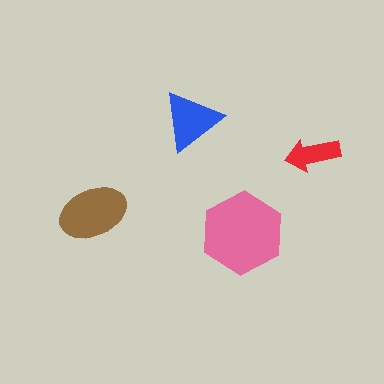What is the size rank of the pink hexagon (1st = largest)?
1st.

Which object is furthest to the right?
The red arrow is rightmost.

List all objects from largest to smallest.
The pink hexagon, the brown ellipse, the blue triangle, the red arrow.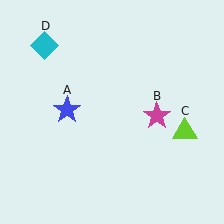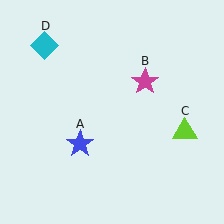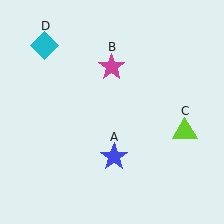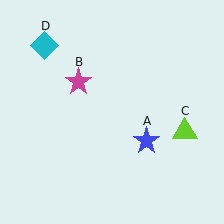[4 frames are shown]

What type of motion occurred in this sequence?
The blue star (object A), magenta star (object B) rotated counterclockwise around the center of the scene.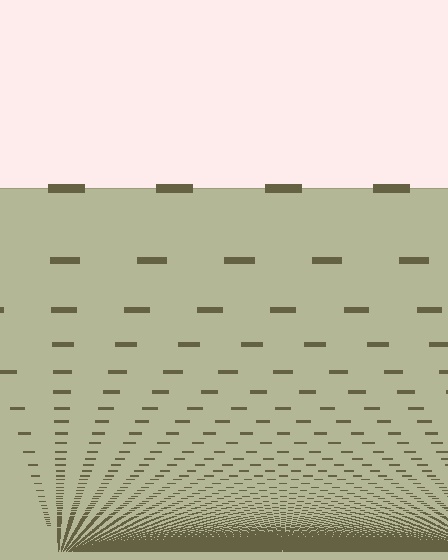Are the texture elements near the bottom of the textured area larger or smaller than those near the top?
Smaller. The gradient is inverted — elements near the bottom are smaller and denser.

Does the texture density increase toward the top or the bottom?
Density increases toward the bottom.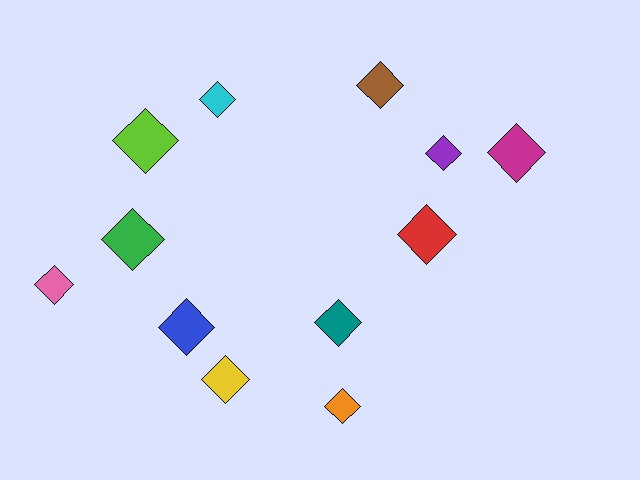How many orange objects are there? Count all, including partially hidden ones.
There is 1 orange object.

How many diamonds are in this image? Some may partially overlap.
There are 12 diamonds.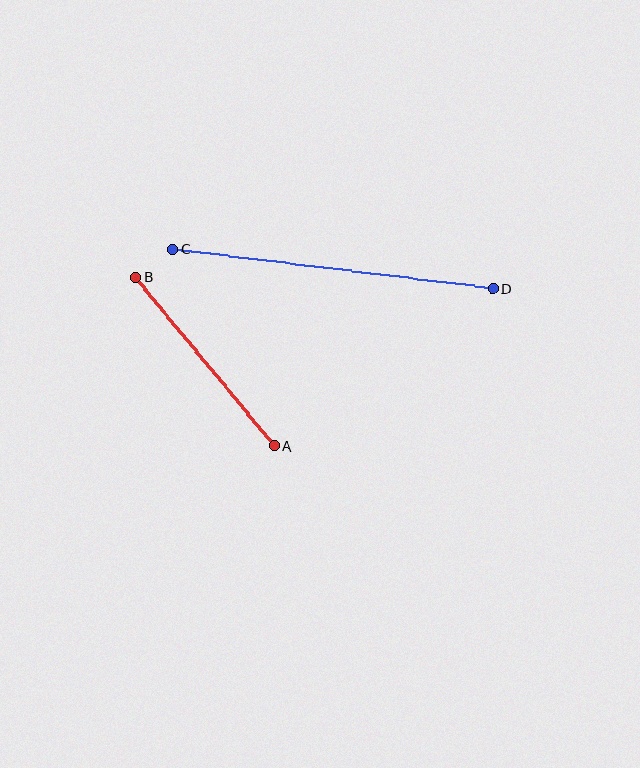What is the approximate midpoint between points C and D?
The midpoint is at approximately (333, 269) pixels.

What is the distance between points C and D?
The distance is approximately 322 pixels.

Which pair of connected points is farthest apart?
Points C and D are farthest apart.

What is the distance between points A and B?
The distance is approximately 218 pixels.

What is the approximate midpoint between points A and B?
The midpoint is at approximately (205, 362) pixels.